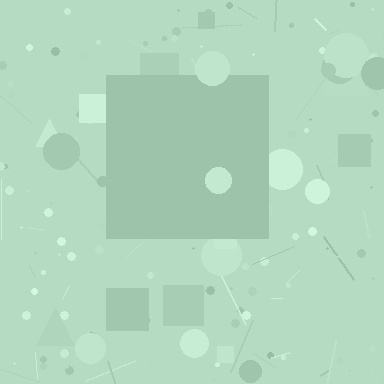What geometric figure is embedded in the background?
A square is embedded in the background.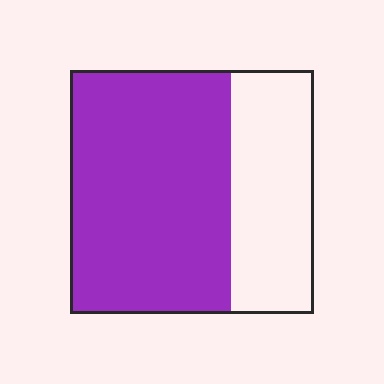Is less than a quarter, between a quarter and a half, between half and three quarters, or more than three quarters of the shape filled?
Between half and three quarters.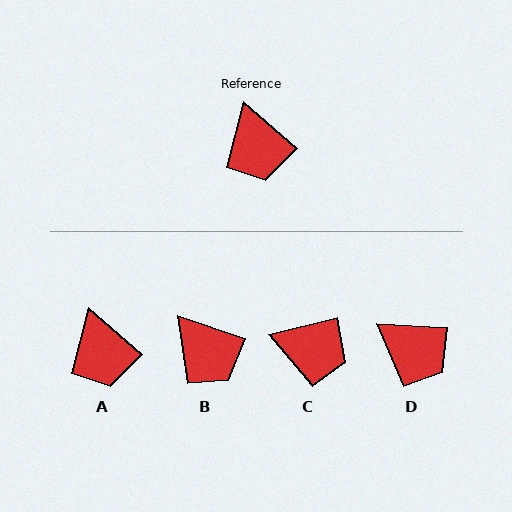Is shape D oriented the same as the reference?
No, it is off by about 38 degrees.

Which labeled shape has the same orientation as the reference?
A.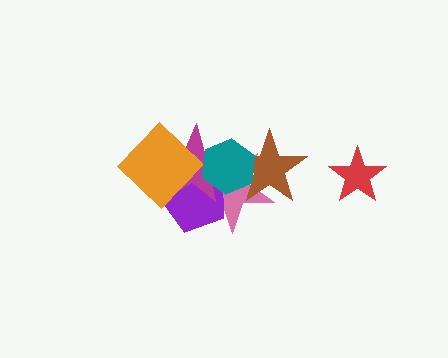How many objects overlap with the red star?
0 objects overlap with the red star.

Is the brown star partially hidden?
Yes, it is partially covered by another shape.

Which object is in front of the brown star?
The teal hexagon is in front of the brown star.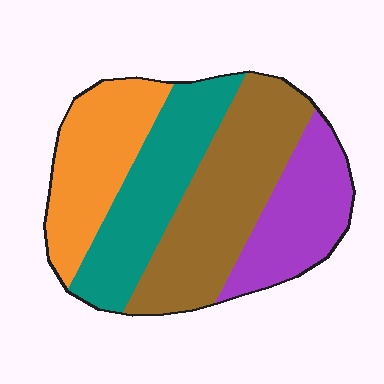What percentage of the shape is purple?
Purple covers about 20% of the shape.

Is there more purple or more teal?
Teal.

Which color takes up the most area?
Brown, at roughly 35%.